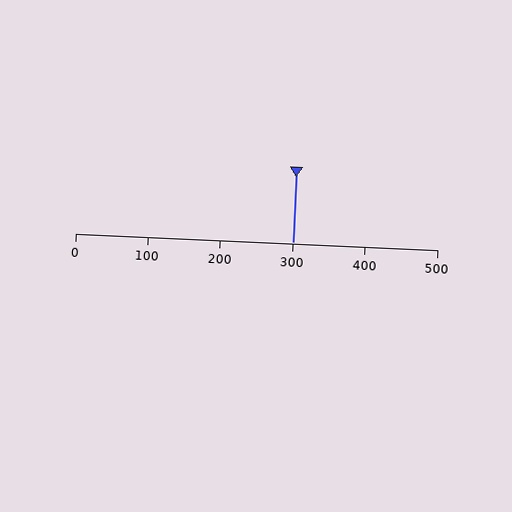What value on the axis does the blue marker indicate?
The marker indicates approximately 300.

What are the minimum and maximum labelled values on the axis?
The axis runs from 0 to 500.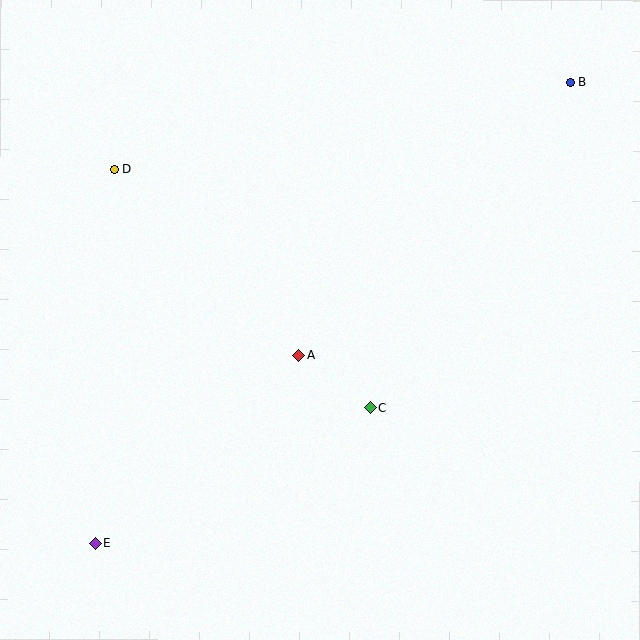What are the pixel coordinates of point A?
Point A is at (298, 355).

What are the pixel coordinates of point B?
Point B is at (570, 82).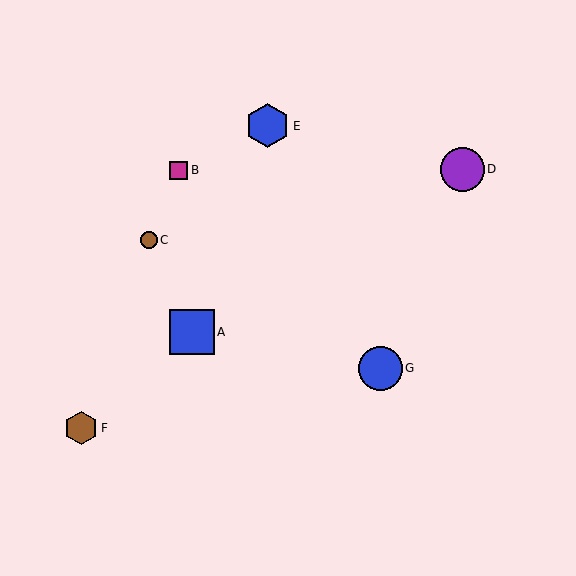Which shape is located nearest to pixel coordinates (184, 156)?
The magenta square (labeled B) at (179, 170) is nearest to that location.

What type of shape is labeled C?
Shape C is a brown circle.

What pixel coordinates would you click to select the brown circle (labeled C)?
Click at (149, 240) to select the brown circle C.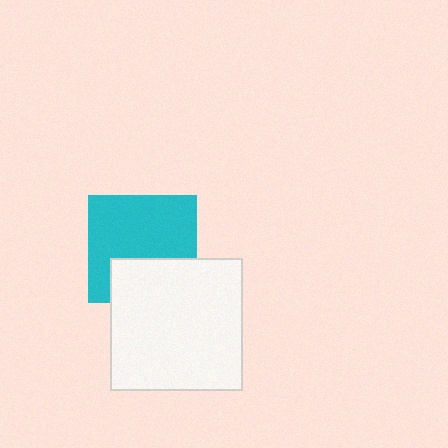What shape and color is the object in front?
The object in front is a white square.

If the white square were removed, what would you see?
You would see the complete cyan square.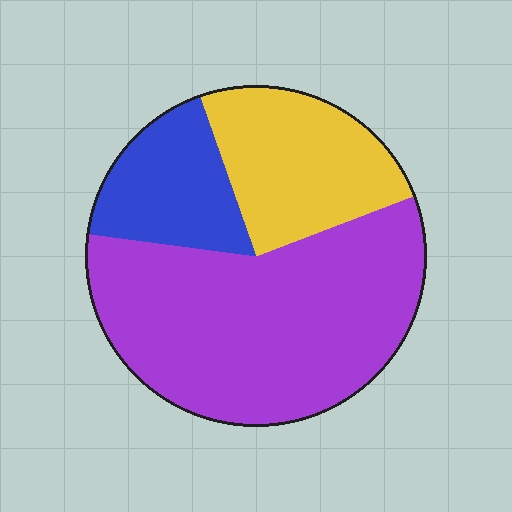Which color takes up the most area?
Purple, at roughly 60%.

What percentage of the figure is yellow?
Yellow covers roughly 25% of the figure.